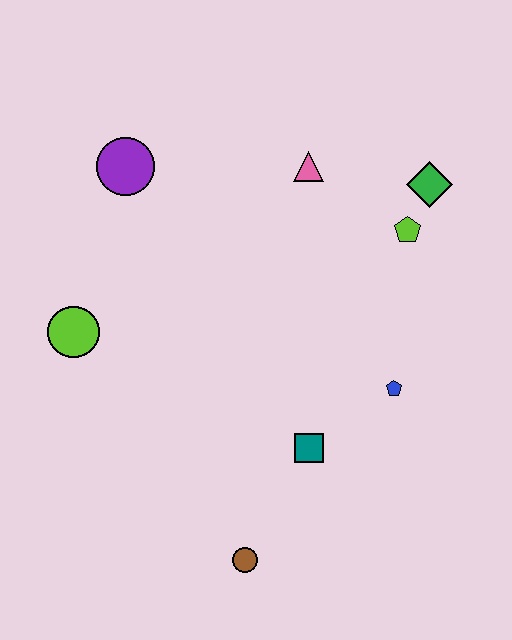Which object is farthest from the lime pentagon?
The brown circle is farthest from the lime pentagon.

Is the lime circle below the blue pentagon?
No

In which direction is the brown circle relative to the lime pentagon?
The brown circle is below the lime pentagon.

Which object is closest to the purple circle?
The lime circle is closest to the purple circle.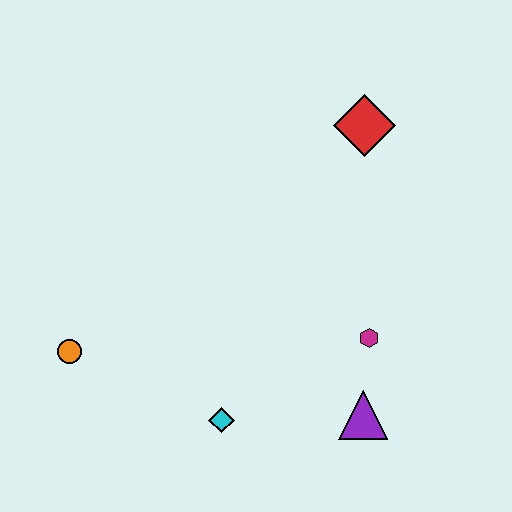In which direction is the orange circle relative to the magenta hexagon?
The orange circle is to the left of the magenta hexagon.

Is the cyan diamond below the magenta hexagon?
Yes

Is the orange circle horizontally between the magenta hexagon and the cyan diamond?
No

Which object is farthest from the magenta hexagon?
The orange circle is farthest from the magenta hexagon.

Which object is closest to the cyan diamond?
The purple triangle is closest to the cyan diamond.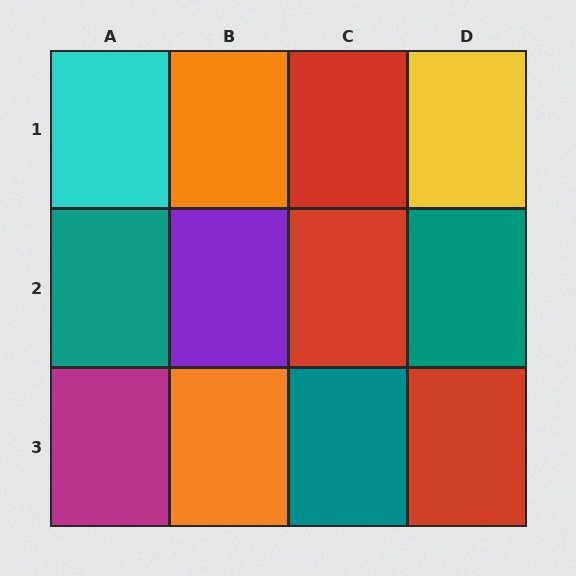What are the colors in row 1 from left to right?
Cyan, orange, red, yellow.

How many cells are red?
3 cells are red.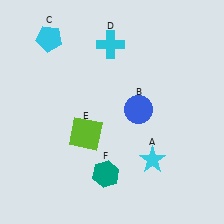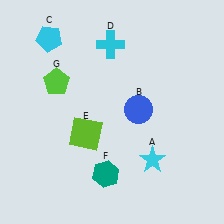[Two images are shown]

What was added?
A lime pentagon (G) was added in Image 2.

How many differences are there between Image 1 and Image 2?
There is 1 difference between the two images.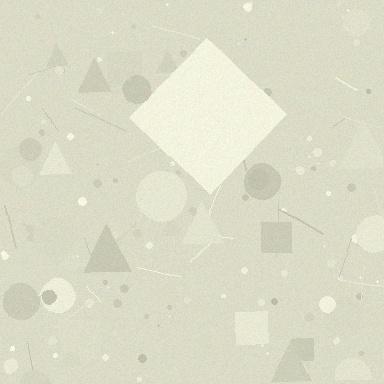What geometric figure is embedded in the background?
A diamond is embedded in the background.